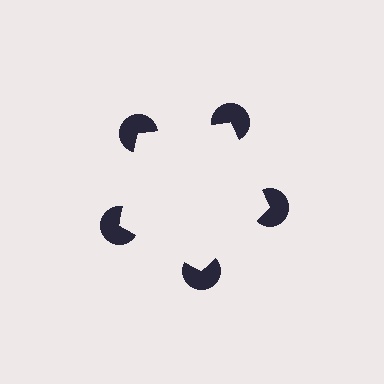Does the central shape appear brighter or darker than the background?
It typically appears slightly brighter than the background, even though no actual brightness change is drawn.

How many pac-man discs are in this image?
There are 5 — one at each vertex of the illusory pentagon.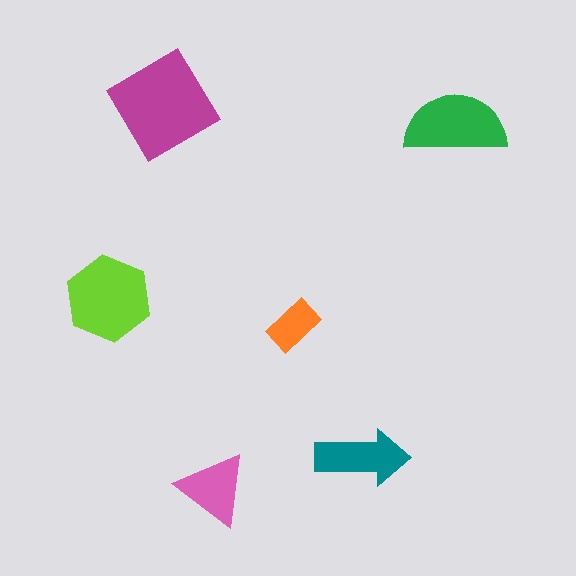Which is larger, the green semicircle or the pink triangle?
The green semicircle.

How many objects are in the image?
There are 6 objects in the image.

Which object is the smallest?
The orange rectangle.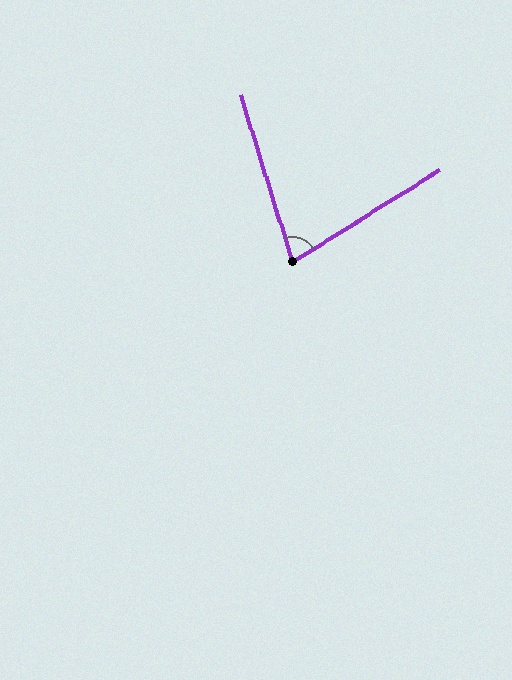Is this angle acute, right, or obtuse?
It is acute.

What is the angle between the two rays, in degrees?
Approximately 75 degrees.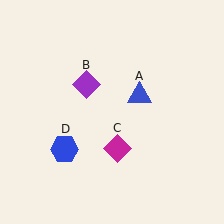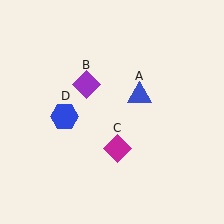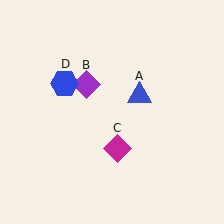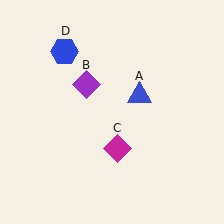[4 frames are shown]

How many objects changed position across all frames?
1 object changed position: blue hexagon (object D).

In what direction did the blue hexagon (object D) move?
The blue hexagon (object D) moved up.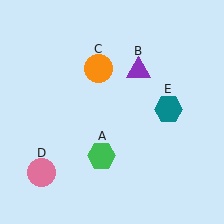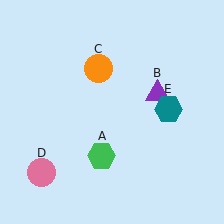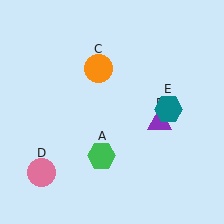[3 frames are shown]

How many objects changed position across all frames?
1 object changed position: purple triangle (object B).